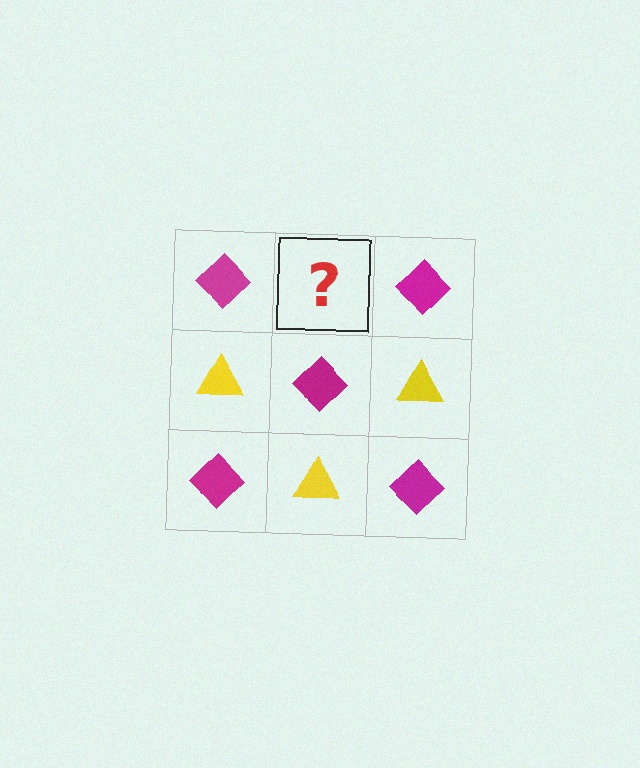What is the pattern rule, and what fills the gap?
The rule is that it alternates magenta diamond and yellow triangle in a checkerboard pattern. The gap should be filled with a yellow triangle.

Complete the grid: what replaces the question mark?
The question mark should be replaced with a yellow triangle.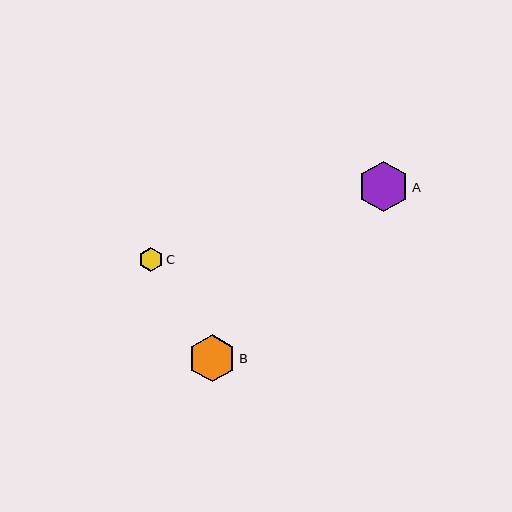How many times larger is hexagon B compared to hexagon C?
Hexagon B is approximately 2.0 times the size of hexagon C.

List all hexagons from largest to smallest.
From largest to smallest: A, B, C.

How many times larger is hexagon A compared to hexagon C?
Hexagon A is approximately 2.1 times the size of hexagon C.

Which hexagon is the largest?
Hexagon A is the largest with a size of approximately 50 pixels.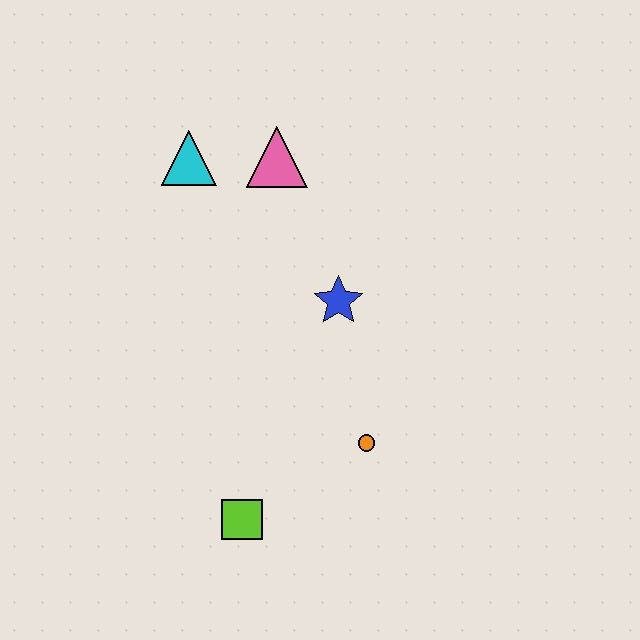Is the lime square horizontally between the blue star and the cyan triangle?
Yes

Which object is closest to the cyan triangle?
The pink triangle is closest to the cyan triangle.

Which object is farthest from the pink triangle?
The lime square is farthest from the pink triangle.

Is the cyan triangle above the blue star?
Yes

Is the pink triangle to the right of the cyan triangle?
Yes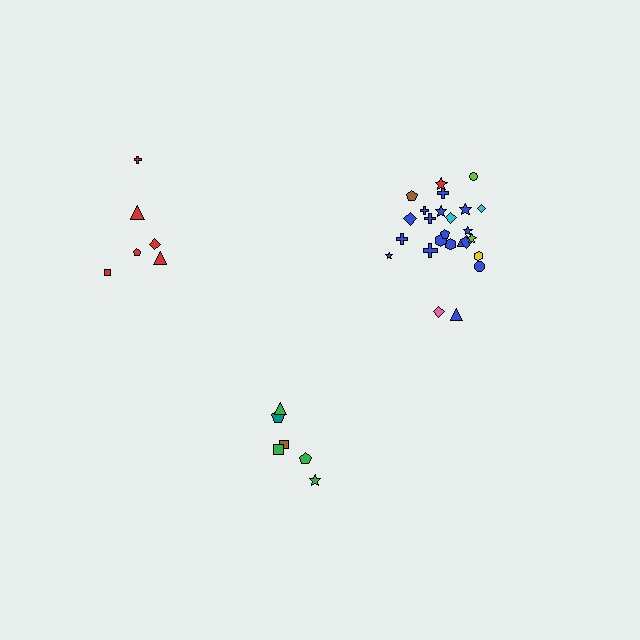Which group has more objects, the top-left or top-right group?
The top-right group.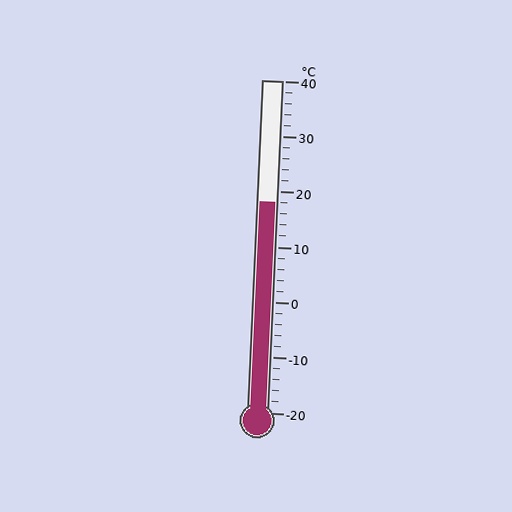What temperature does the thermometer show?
The thermometer shows approximately 18°C.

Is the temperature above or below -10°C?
The temperature is above -10°C.